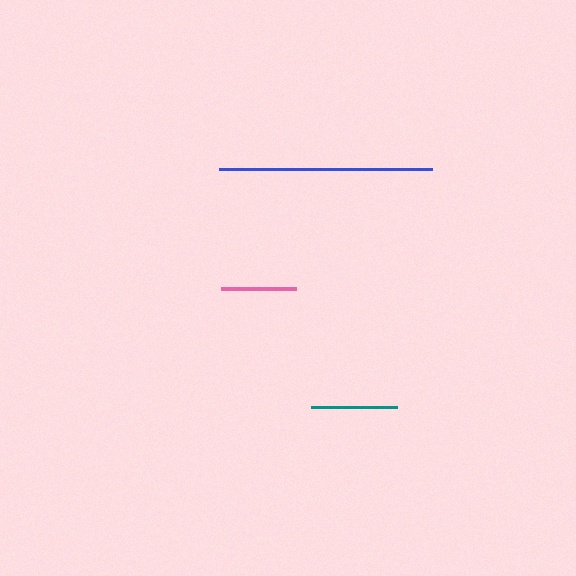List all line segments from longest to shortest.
From longest to shortest: blue, teal, pink.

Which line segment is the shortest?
The pink line is the shortest at approximately 75 pixels.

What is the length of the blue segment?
The blue segment is approximately 214 pixels long.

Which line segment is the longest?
The blue line is the longest at approximately 214 pixels.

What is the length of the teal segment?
The teal segment is approximately 86 pixels long.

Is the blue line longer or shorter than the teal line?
The blue line is longer than the teal line.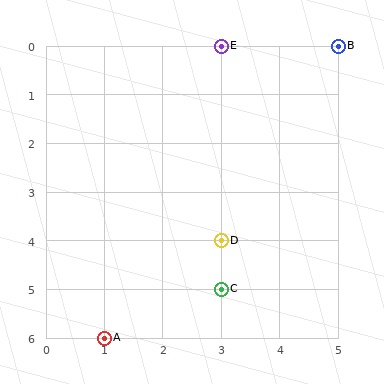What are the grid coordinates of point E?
Point E is at grid coordinates (3, 0).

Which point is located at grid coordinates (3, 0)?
Point E is at (3, 0).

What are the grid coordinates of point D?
Point D is at grid coordinates (3, 4).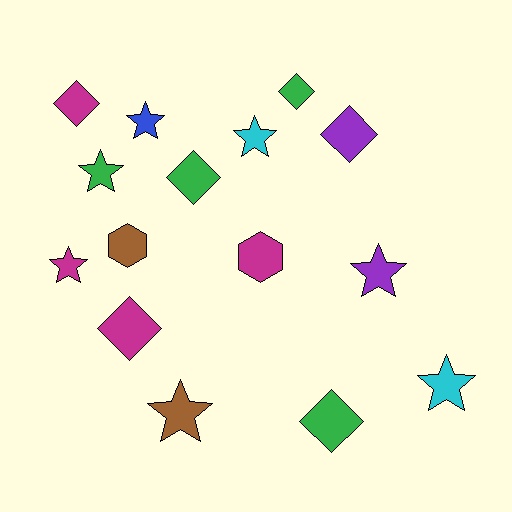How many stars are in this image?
There are 7 stars.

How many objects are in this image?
There are 15 objects.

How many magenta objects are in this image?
There are 4 magenta objects.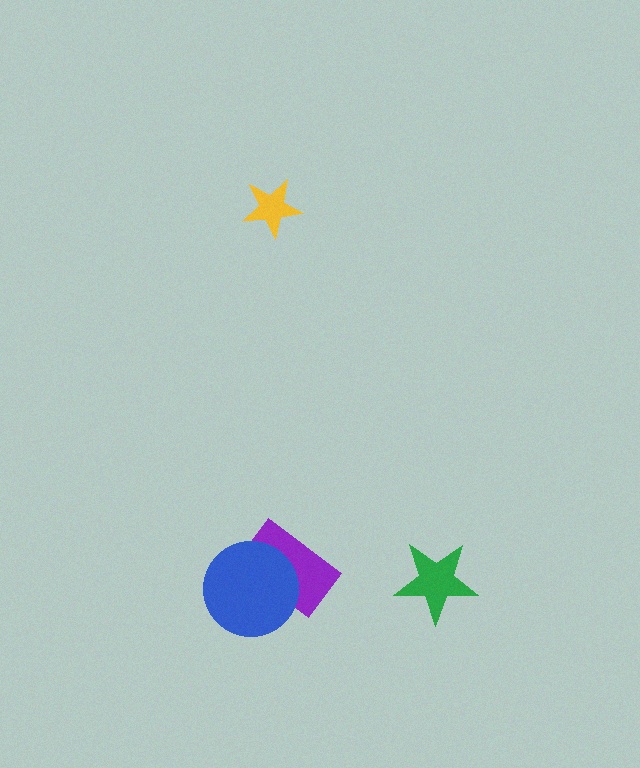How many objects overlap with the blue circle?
1 object overlaps with the blue circle.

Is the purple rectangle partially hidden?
Yes, it is partially covered by another shape.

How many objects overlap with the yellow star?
0 objects overlap with the yellow star.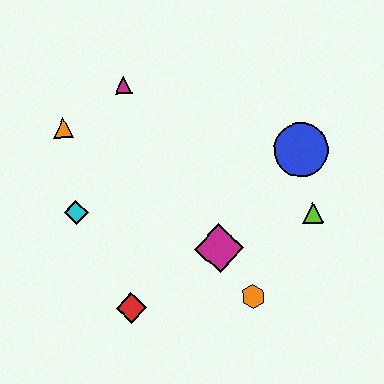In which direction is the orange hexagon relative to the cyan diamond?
The orange hexagon is to the right of the cyan diamond.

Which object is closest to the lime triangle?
The blue circle is closest to the lime triangle.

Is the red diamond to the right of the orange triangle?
Yes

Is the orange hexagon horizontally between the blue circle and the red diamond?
Yes